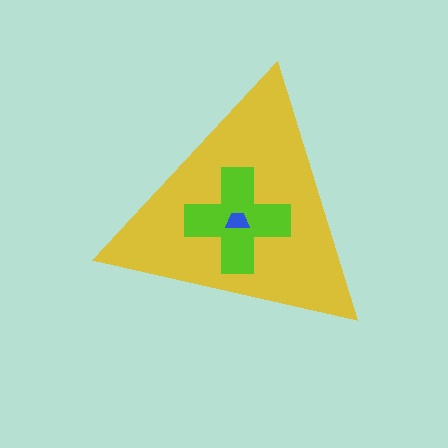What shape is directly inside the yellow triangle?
The lime cross.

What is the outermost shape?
The yellow triangle.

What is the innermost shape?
The blue trapezoid.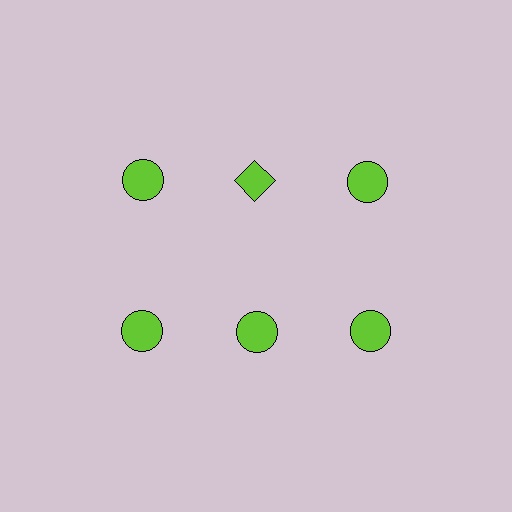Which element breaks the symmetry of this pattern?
The lime diamond in the top row, second from left column breaks the symmetry. All other shapes are lime circles.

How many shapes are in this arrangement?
There are 6 shapes arranged in a grid pattern.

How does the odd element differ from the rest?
It has a different shape: diamond instead of circle.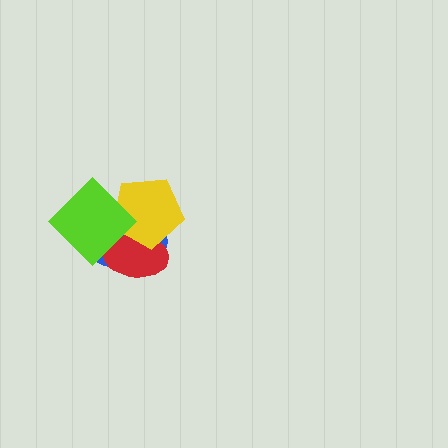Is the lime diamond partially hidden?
No, no other shape covers it.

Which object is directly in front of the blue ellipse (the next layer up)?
The red ellipse is directly in front of the blue ellipse.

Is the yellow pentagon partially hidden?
Yes, it is partially covered by another shape.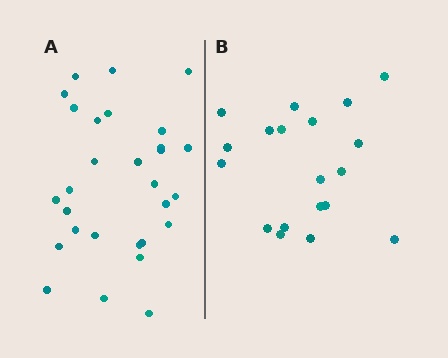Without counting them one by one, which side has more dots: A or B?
Region A (the left region) has more dots.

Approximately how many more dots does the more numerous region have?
Region A has roughly 10 or so more dots than region B.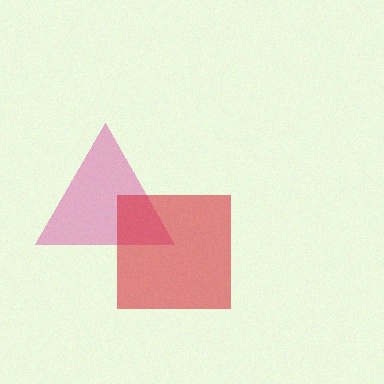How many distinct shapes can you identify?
There are 2 distinct shapes: a magenta triangle, a red square.